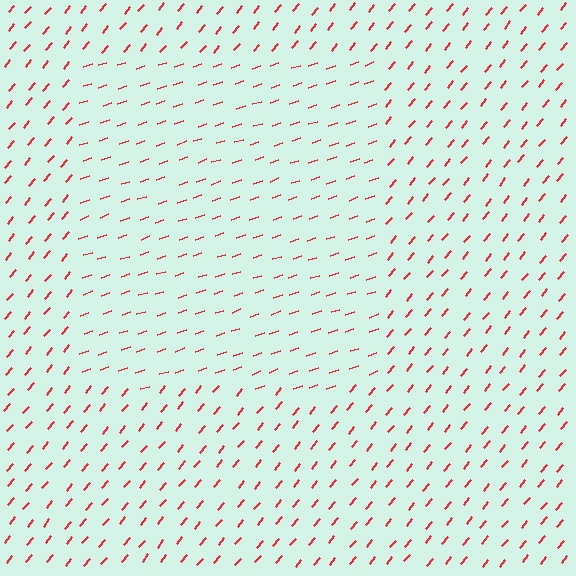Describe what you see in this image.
The image is filled with small red line segments. A rectangle region in the image has lines oriented differently from the surrounding lines, creating a visible texture boundary.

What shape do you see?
I see a rectangle.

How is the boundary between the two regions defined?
The boundary is defined purely by a change in line orientation (approximately 31 degrees difference). All lines are the same color and thickness.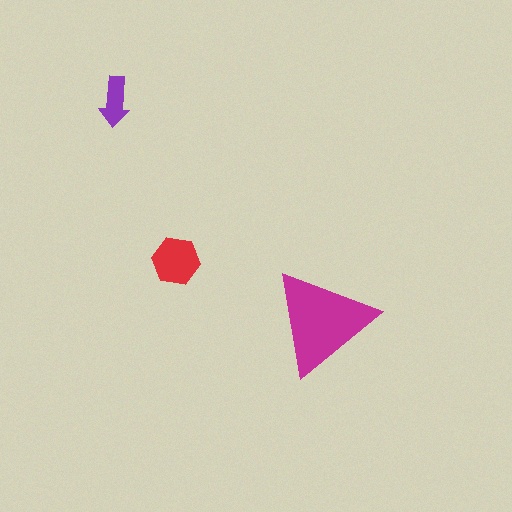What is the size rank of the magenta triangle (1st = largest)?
1st.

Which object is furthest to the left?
The purple arrow is leftmost.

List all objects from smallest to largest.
The purple arrow, the red hexagon, the magenta triangle.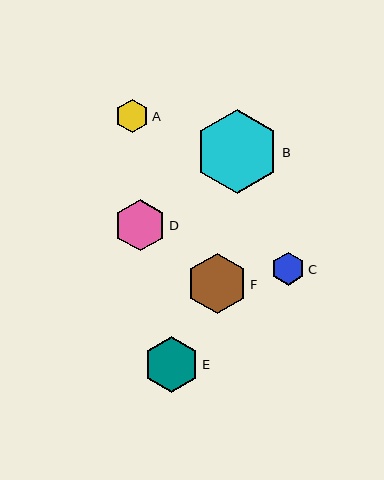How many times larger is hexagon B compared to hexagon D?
Hexagon B is approximately 1.6 times the size of hexagon D.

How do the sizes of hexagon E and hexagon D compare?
Hexagon E and hexagon D are approximately the same size.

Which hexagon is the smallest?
Hexagon C is the smallest with a size of approximately 33 pixels.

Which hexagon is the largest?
Hexagon B is the largest with a size of approximately 85 pixels.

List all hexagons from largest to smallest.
From largest to smallest: B, F, E, D, A, C.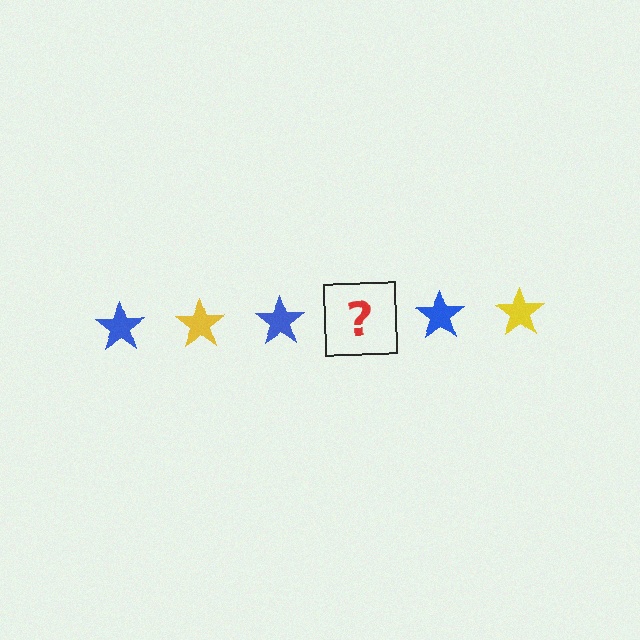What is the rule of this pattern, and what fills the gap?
The rule is that the pattern cycles through blue, yellow stars. The gap should be filled with a yellow star.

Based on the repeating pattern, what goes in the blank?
The blank should be a yellow star.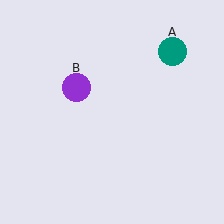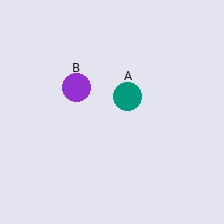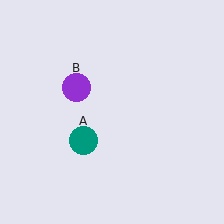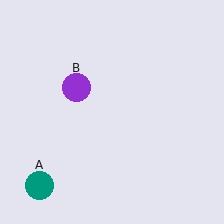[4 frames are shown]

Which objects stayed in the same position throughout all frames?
Purple circle (object B) remained stationary.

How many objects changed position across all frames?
1 object changed position: teal circle (object A).